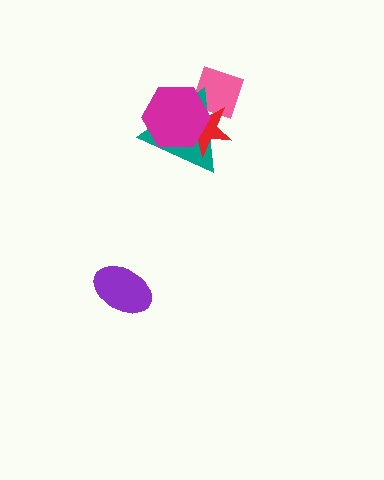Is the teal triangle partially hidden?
Yes, it is partially covered by another shape.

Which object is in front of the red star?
The magenta hexagon is in front of the red star.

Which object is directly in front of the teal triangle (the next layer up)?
The red star is directly in front of the teal triangle.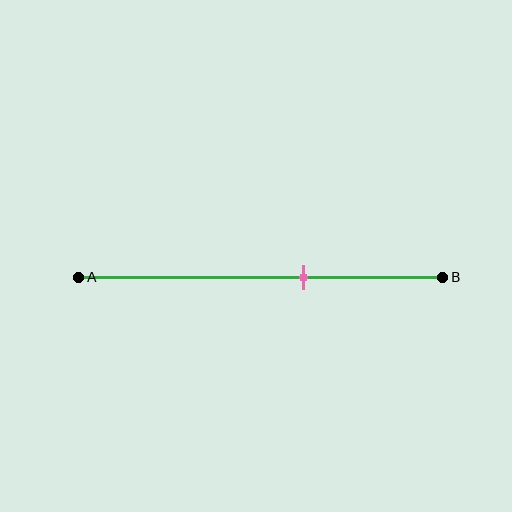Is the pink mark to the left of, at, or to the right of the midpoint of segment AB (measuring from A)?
The pink mark is to the right of the midpoint of segment AB.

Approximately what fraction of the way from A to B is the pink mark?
The pink mark is approximately 60% of the way from A to B.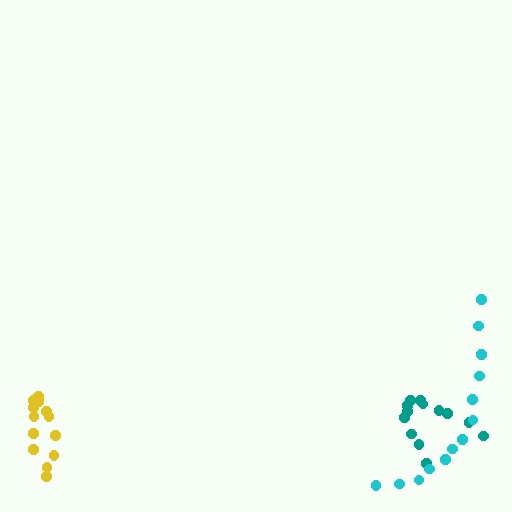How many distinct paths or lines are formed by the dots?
There are 3 distinct paths.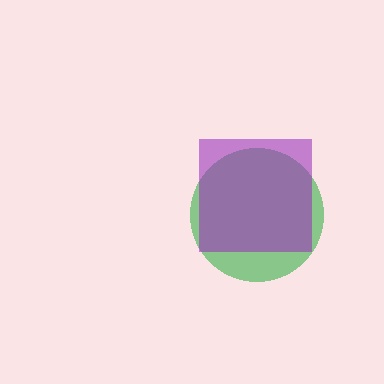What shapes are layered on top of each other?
The layered shapes are: a green circle, a purple square.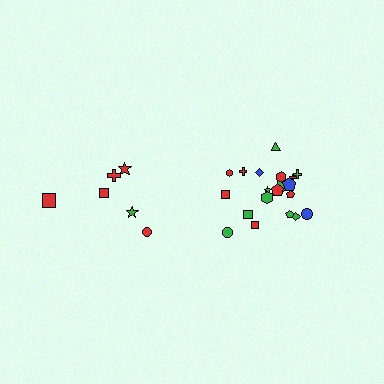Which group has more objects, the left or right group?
The right group.